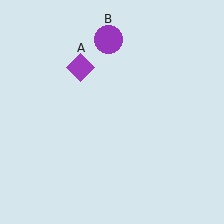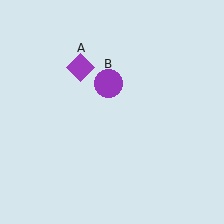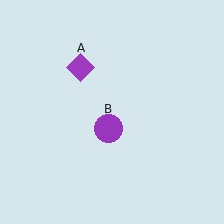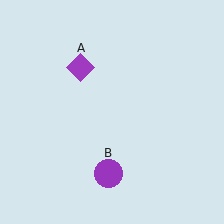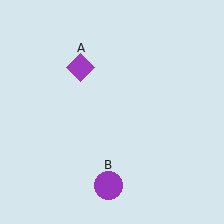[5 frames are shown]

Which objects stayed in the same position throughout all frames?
Purple diamond (object A) remained stationary.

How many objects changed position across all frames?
1 object changed position: purple circle (object B).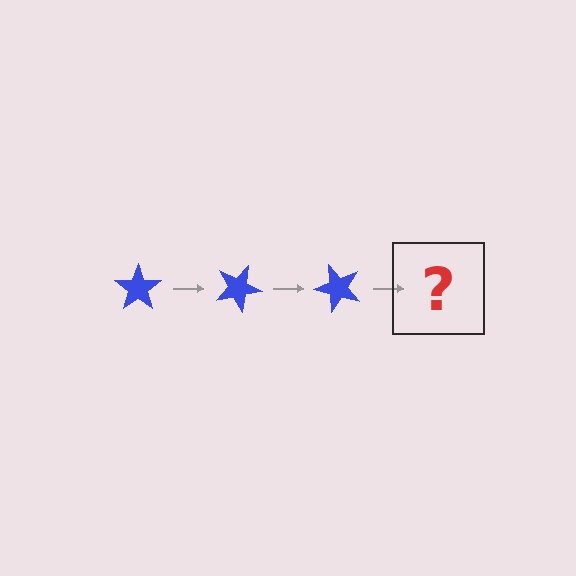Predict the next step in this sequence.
The next step is a blue star rotated 75 degrees.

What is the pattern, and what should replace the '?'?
The pattern is that the star rotates 25 degrees each step. The '?' should be a blue star rotated 75 degrees.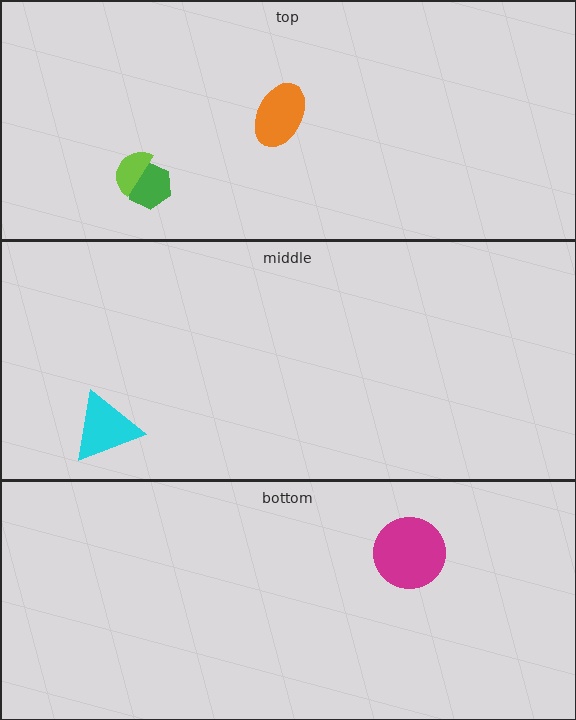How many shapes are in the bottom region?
1.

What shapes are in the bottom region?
The magenta circle.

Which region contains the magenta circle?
The bottom region.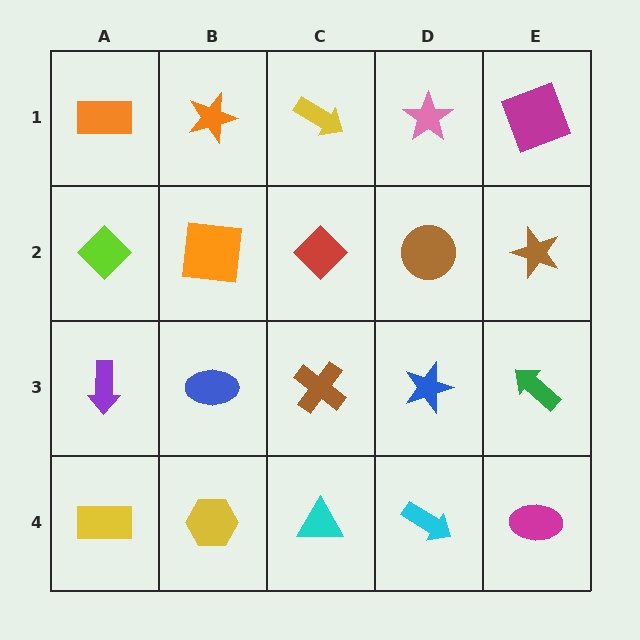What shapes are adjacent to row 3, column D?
A brown circle (row 2, column D), a cyan arrow (row 4, column D), a brown cross (row 3, column C), a green arrow (row 3, column E).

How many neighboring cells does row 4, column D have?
3.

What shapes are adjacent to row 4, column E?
A green arrow (row 3, column E), a cyan arrow (row 4, column D).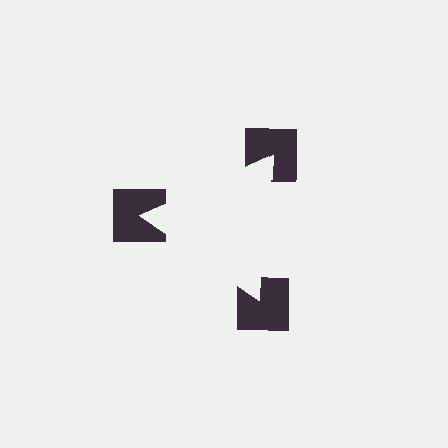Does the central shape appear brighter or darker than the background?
It typically appears slightly brighter than the background, even though no actual brightness change is drawn.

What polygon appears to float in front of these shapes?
An illusory triangle — its edges are inferred from the aligned wedge cuts in the notched squares, not physically drawn.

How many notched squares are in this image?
There are 3 — one at each vertex of the illusory triangle.